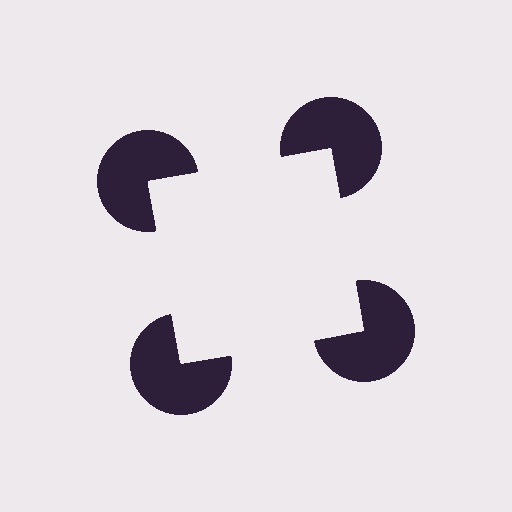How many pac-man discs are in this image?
There are 4 — one at each vertex of the illusory square.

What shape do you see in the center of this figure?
An illusory square — its edges are inferred from the aligned wedge cuts in the pac-man discs, not physically drawn.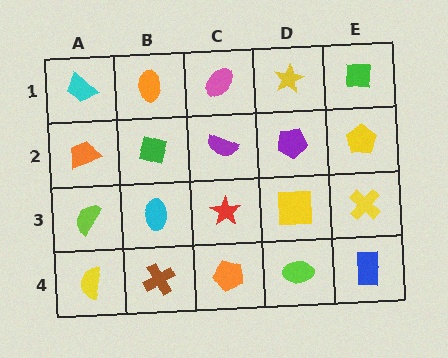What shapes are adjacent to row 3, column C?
A purple semicircle (row 2, column C), an orange pentagon (row 4, column C), a cyan ellipse (row 3, column B), a yellow square (row 3, column D).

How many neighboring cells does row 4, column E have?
2.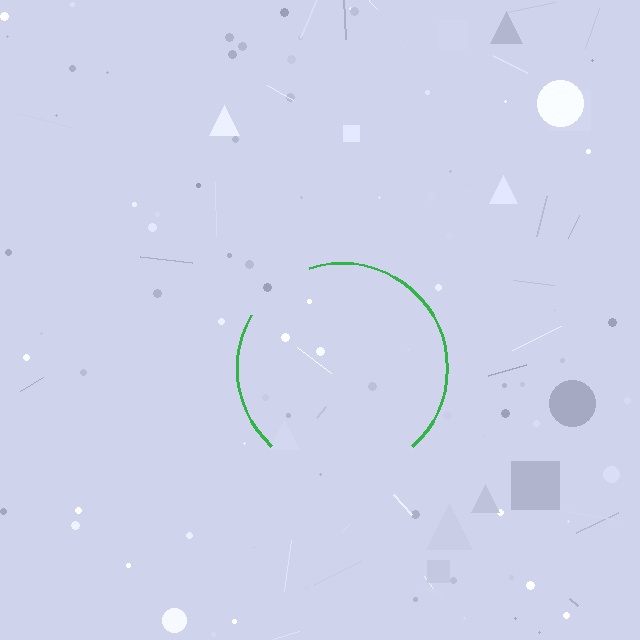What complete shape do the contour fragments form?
The contour fragments form a circle.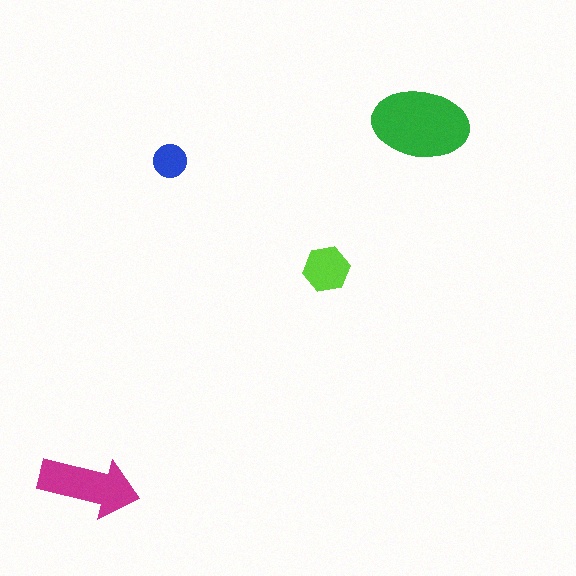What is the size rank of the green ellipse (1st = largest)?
1st.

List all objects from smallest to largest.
The blue circle, the lime hexagon, the magenta arrow, the green ellipse.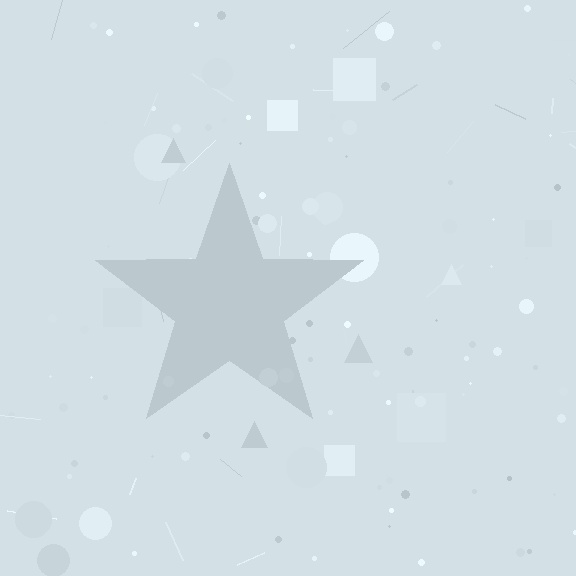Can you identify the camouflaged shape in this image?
The camouflaged shape is a star.